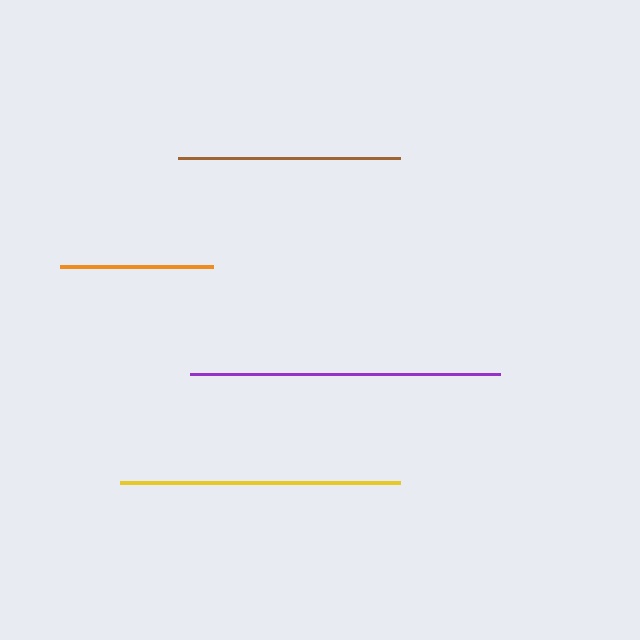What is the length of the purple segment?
The purple segment is approximately 310 pixels long.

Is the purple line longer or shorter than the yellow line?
The purple line is longer than the yellow line.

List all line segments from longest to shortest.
From longest to shortest: purple, yellow, brown, orange.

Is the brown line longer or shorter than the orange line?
The brown line is longer than the orange line.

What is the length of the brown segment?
The brown segment is approximately 222 pixels long.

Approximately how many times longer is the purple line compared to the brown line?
The purple line is approximately 1.4 times the length of the brown line.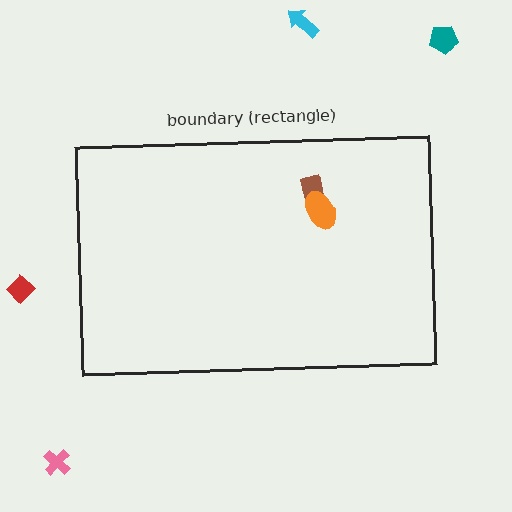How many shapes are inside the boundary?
2 inside, 4 outside.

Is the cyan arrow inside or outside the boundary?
Outside.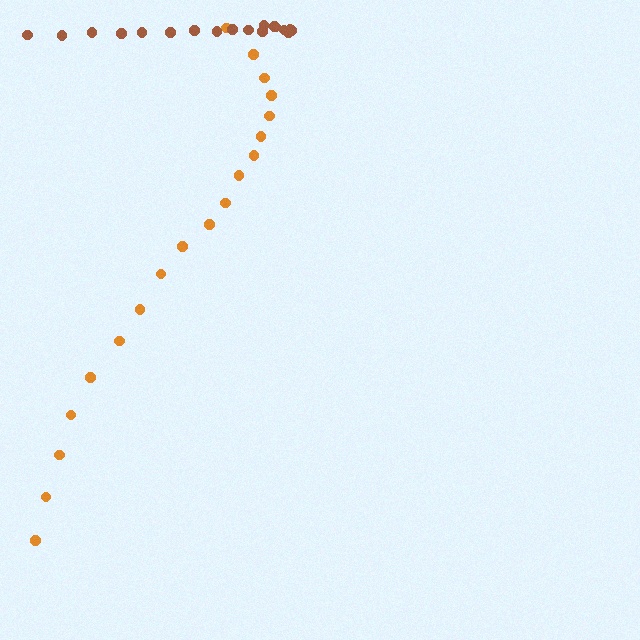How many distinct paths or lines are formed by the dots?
There are 2 distinct paths.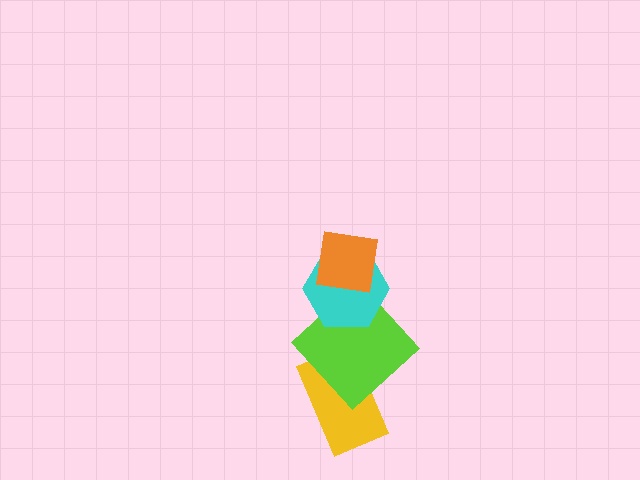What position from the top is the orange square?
The orange square is 1st from the top.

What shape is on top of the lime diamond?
The cyan hexagon is on top of the lime diamond.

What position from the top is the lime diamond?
The lime diamond is 3rd from the top.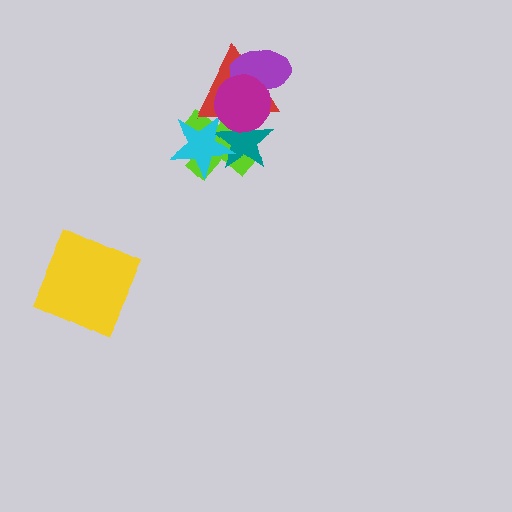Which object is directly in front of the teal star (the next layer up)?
The red triangle is directly in front of the teal star.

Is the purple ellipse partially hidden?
Yes, it is partially covered by another shape.